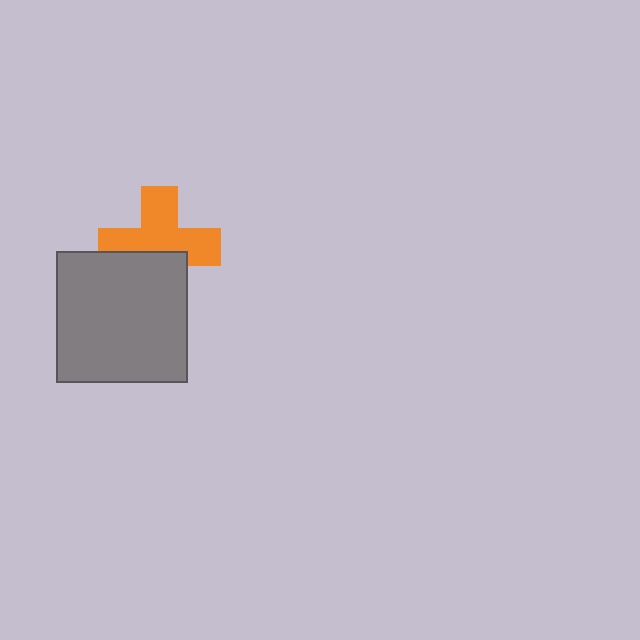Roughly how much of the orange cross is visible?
About half of it is visible (roughly 64%).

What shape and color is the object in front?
The object in front is a gray square.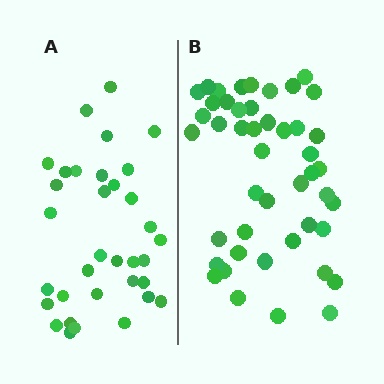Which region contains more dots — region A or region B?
Region B (the right region) has more dots.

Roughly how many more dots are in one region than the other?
Region B has roughly 12 or so more dots than region A.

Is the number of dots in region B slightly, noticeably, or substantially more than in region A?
Region B has noticeably more, but not dramatically so. The ratio is roughly 1.4 to 1.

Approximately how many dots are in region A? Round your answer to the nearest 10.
About 30 dots. (The exact count is 34, which rounds to 30.)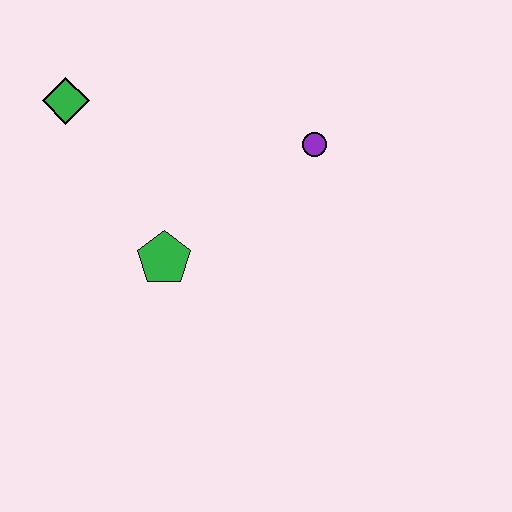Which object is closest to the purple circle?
The green pentagon is closest to the purple circle.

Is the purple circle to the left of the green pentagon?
No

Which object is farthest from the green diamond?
The purple circle is farthest from the green diamond.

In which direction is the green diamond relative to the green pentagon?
The green diamond is above the green pentagon.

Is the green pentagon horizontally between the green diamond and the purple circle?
Yes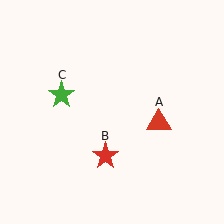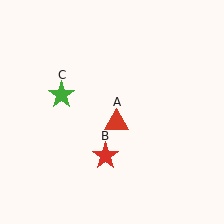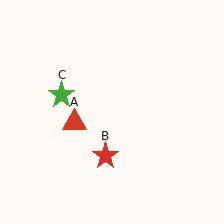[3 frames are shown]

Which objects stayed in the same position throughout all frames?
Red star (object B) and green star (object C) remained stationary.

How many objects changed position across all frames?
1 object changed position: red triangle (object A).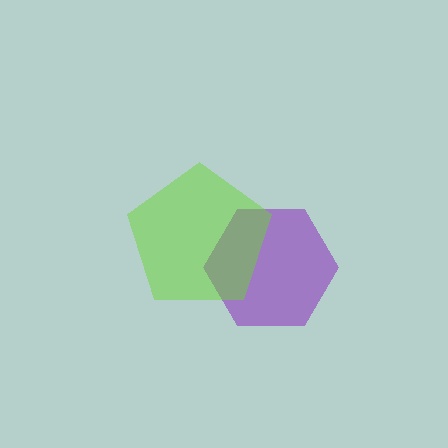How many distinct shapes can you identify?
There are 2 distinct shapes: a purple hexagon, a lime pentagon.